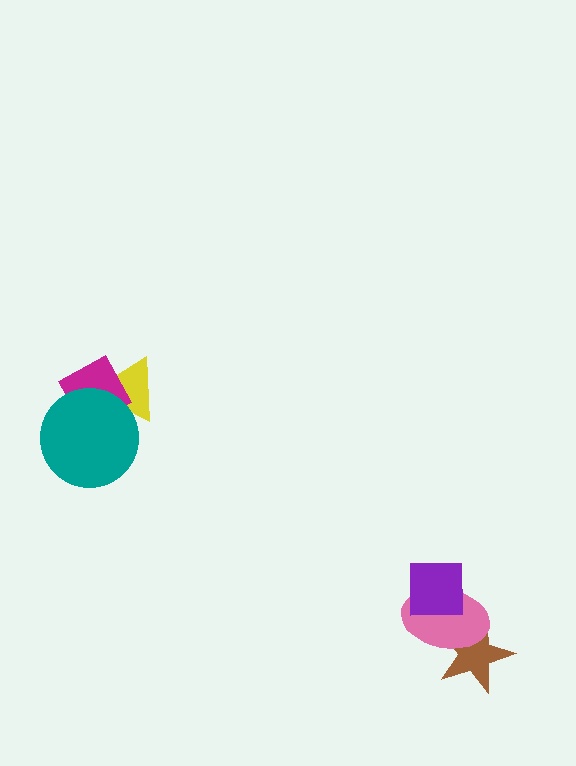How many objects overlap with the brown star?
1 object overlaps with the brown star.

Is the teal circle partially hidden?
No, no other shape covers it.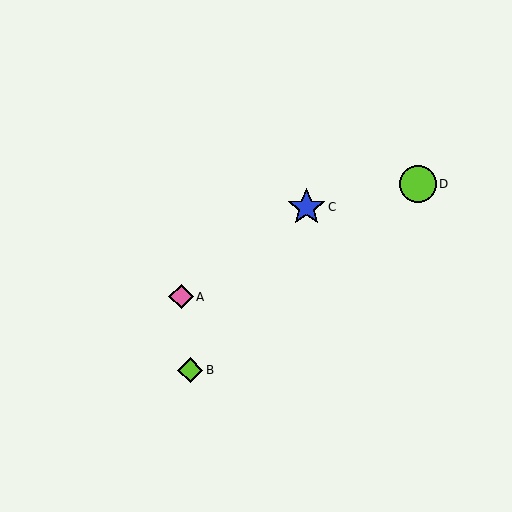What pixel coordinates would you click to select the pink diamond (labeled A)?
Click at (181, 297) to select the pink diamond A.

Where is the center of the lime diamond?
The center of the lime diamond is at (190, 370).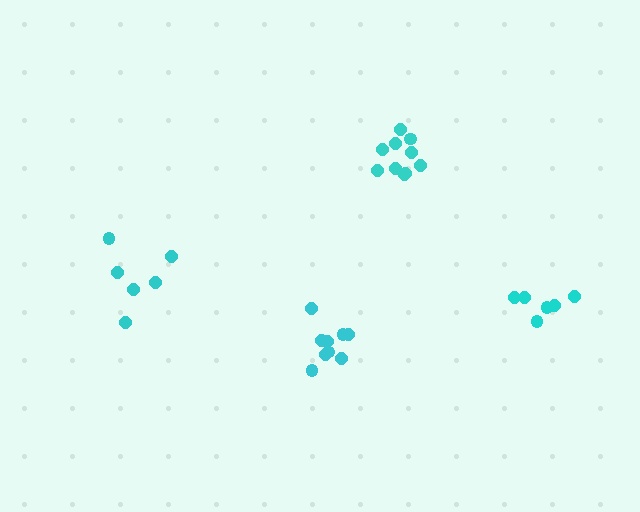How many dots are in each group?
Group 1: 10 dots, Group 2: 9 dots, Group 3: 6 dots, Group 4: 6 dots (31 total).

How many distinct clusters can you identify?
There are 4 distinct clusters.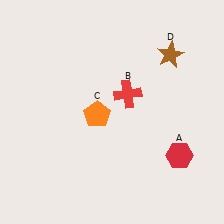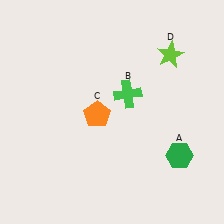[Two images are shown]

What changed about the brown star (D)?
In Image 1, D is brown. In Image 2, it changed to lime.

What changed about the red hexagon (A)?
In Image 1, A is red. In Image 2, it changed to green.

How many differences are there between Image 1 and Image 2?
There are 3 differences between the two images.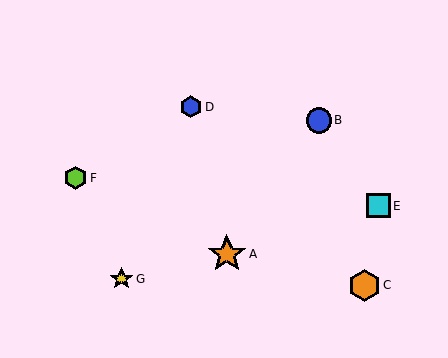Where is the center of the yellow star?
The center of the yellow star is at (121, 279).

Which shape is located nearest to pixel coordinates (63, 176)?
The lime hexagon (labeled F) at (76, 178) is nearest to that location.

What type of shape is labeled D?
Shape D is a blue hexagon.